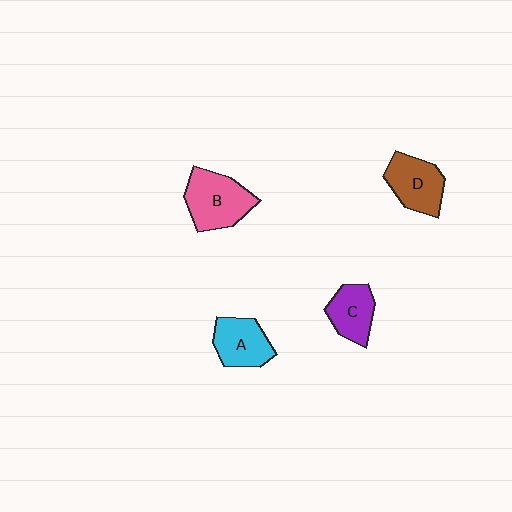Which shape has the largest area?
Shape B (pink).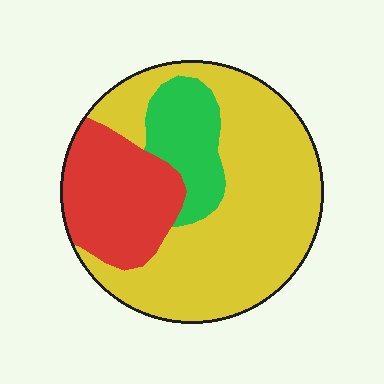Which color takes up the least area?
Green, at roughly 15%.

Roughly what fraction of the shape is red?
Red covers 24% of the shape.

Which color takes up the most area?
Yellow, at roughly 60%.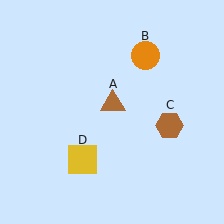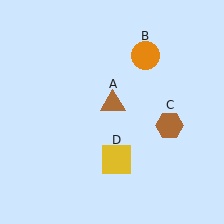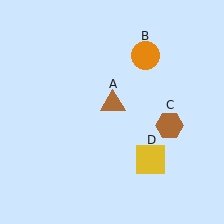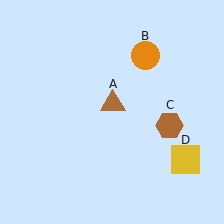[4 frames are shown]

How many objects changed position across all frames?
1 object changed position: yellow square (object D).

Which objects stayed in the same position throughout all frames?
Brown triangle (object A) and orange circle (object B) and brown hexagon (object C) remained stationary.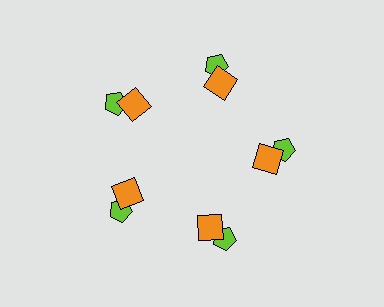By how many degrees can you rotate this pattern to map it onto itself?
The pattern maps onto itself every 72 degrees of rotation.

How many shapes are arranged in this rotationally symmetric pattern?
There are 10 shapes, arranged in 5 groups of 2.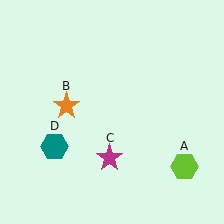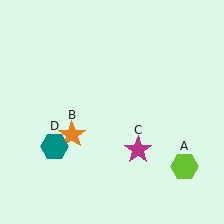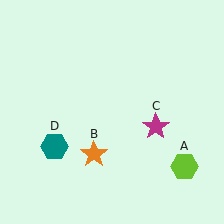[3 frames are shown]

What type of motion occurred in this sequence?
The orange star (object B), magenta star (object C) rotated counterclockwise around the center of the scene.